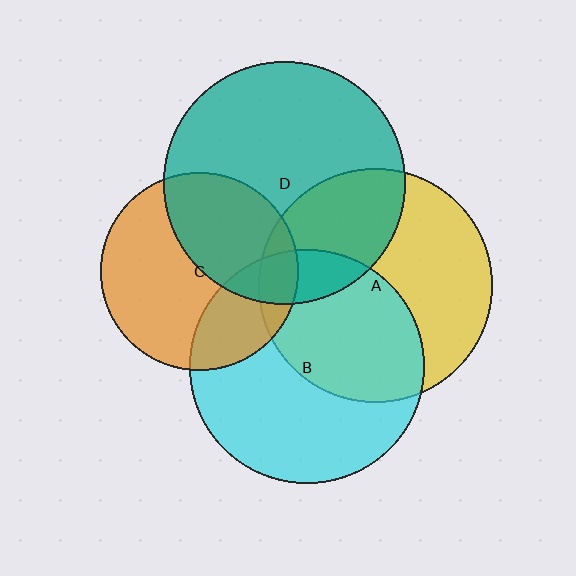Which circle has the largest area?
Circle D (teal).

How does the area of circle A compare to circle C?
Approximately 1.4 times.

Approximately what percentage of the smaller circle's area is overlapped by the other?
Approximately 25%.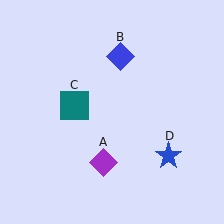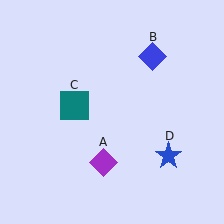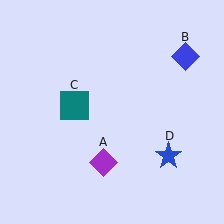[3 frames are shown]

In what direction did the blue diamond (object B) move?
The blue diamond (object B) moved right.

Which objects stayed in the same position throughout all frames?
Purple diamond (object A) and teal square (object C) and blue star (object D) remained stationary.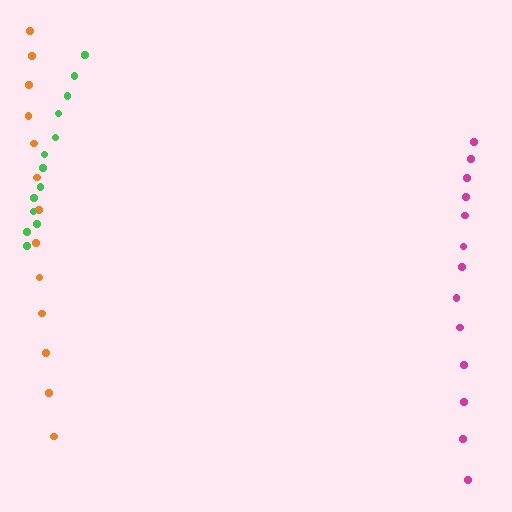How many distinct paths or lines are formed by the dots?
There are 3 distinct paths.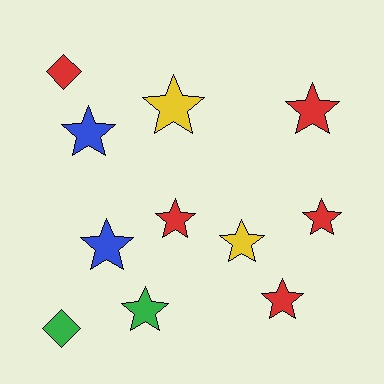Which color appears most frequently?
Red, with 5 objects.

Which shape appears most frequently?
Star, with 9 objects.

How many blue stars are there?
There are 2 blue stars.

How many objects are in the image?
There are 11 objects.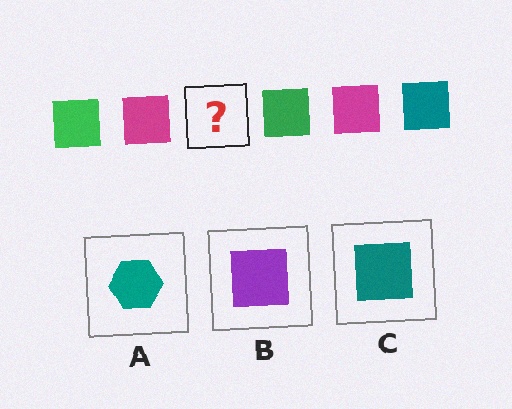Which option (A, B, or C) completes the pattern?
C.